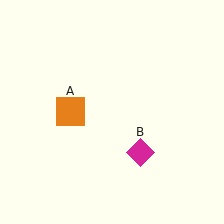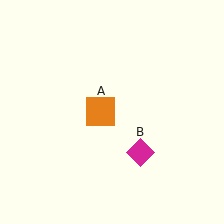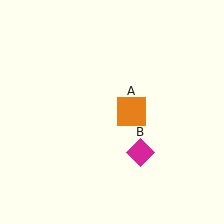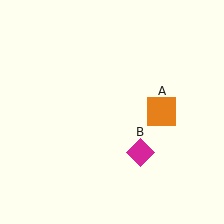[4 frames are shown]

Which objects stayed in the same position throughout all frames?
Magenta diamond (object B) remained stationary.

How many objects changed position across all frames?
1 object changed position: orange square (object A).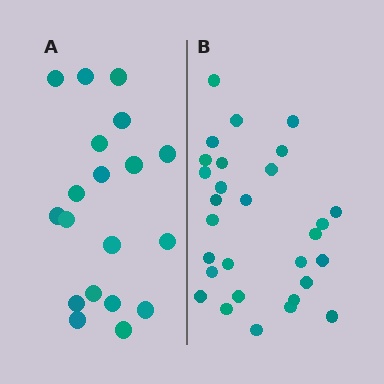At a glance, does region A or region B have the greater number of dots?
Region B (the right region) has more dots.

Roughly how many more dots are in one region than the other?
Region B has roughly 10 or so more dots than region A.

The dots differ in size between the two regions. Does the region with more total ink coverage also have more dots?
No. Region A has more total ink coverage because its dots are larger, but region B actually contains more individual dots. Total area can be misleading — the number of items is what matters here.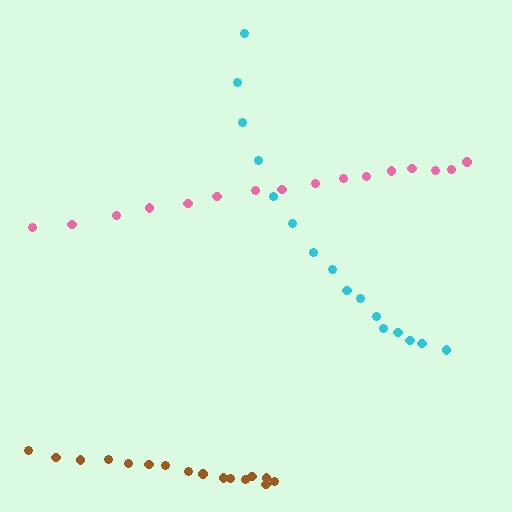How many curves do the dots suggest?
There are 3 distinct paths.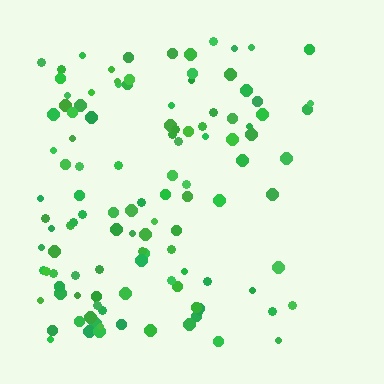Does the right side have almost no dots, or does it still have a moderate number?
Still a moderate number, just noticeably fewer than the left.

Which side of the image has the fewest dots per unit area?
The right.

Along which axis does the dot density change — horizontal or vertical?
Horizontal.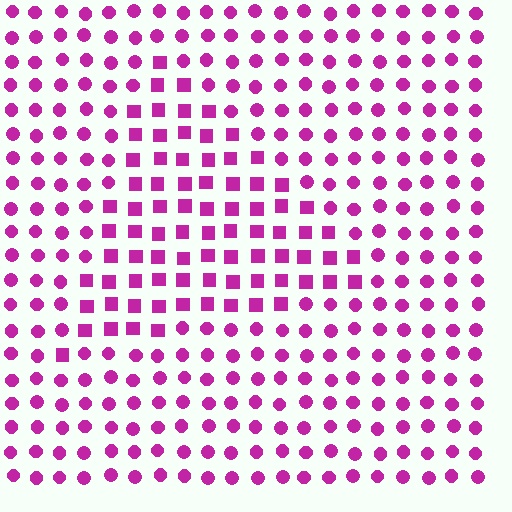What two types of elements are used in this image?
The image uses squares inside the triangle region and circles outside it.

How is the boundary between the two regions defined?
The boundary is defined by a change in element shape: squares inside vs. circles outside. All elements share the same color and spacing.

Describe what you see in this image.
The image is filled with small magenta elements arranged in a uniform grid. A triangle-shaped region contains squares, while the surrounding area contains circles. The boundary is defined purely by the change in element shape.